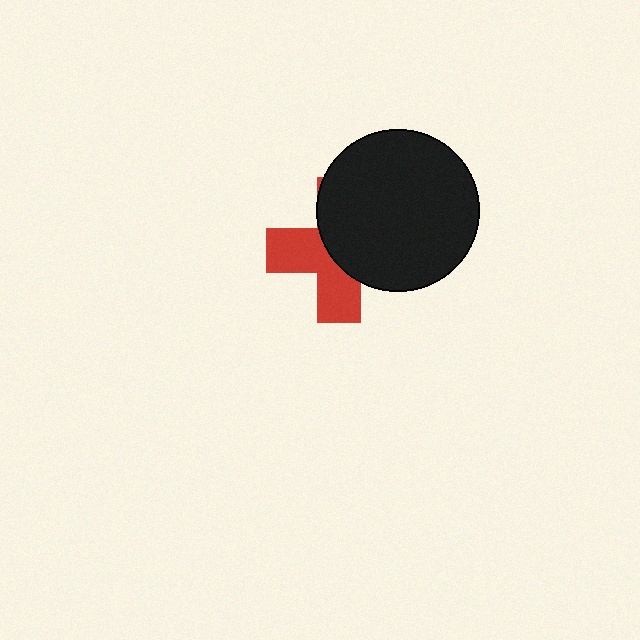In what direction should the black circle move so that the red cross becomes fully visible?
The black circle should move right. That is the shortest direction to clear the overlap and leave the red cross fully visible.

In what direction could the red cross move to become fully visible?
The red cross could move left. That would shift it out from behind the black circle entirely.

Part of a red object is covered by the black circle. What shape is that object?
It is a cross.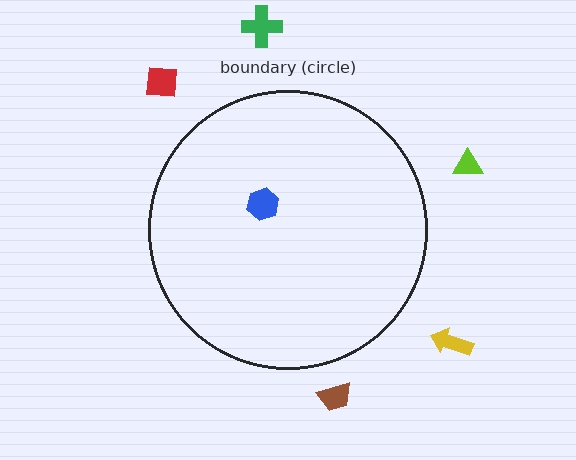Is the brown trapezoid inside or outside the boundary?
Outside.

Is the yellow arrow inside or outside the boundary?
Outside.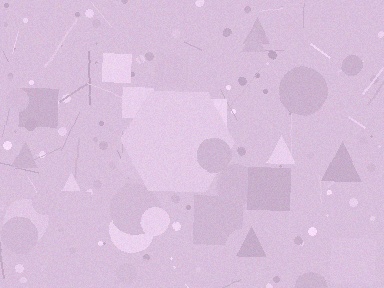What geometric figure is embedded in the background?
A hexagon is embedded in the background.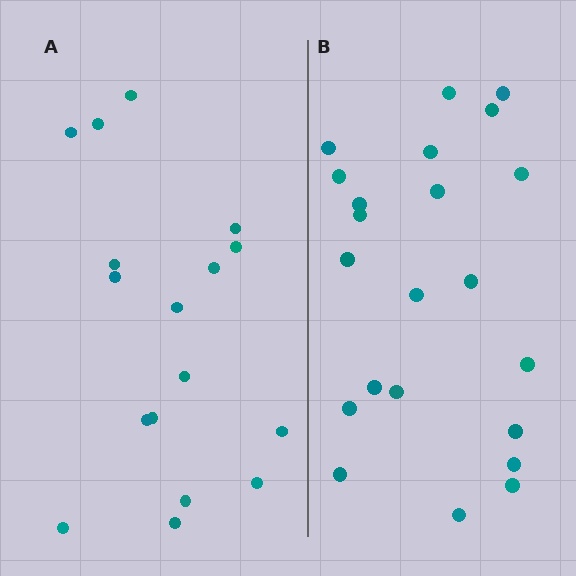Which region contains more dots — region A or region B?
Region B (the right region) has more dots.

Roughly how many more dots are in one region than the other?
Region B has about 5 more dots than region A.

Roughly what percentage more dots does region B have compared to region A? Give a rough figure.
About 30% more.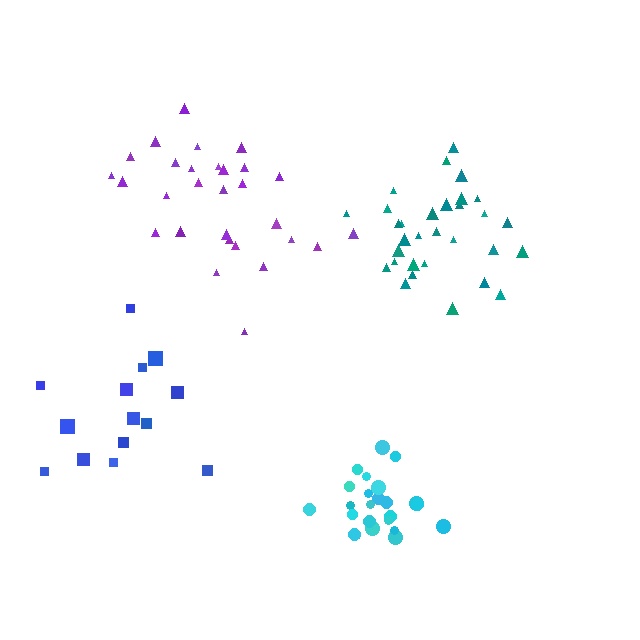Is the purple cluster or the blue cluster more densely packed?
Purple.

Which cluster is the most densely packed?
Cyan.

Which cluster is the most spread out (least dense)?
Blue.